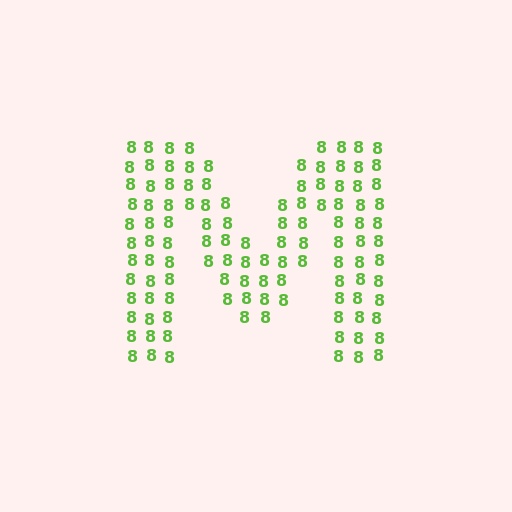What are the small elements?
The small elements are digit 8's.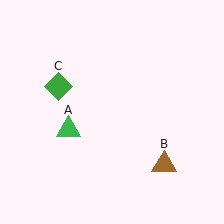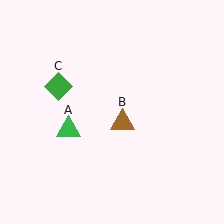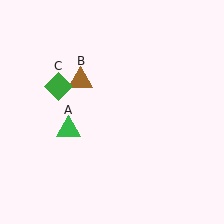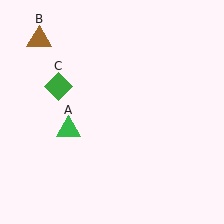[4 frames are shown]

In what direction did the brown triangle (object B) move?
The brown triangle (object B) moved up and to the left.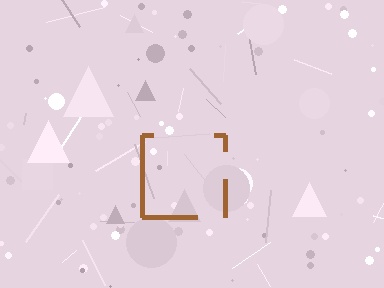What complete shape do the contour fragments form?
The contour fragments form a square.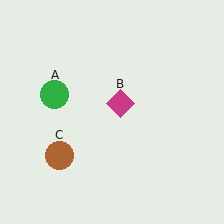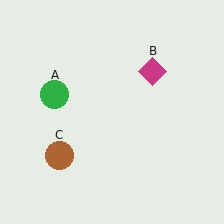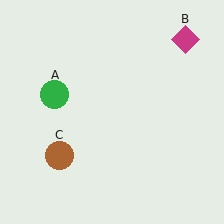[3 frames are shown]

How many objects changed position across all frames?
1 object changed position: magenta diamond (object B).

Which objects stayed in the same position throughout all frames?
Green circle (object A) and brown circle (object C) remained stationary.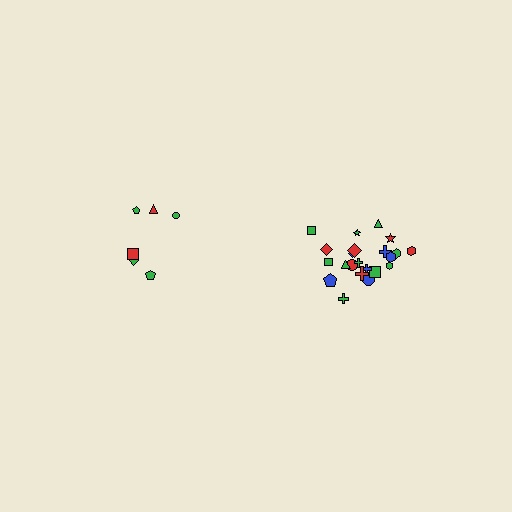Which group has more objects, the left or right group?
The right group.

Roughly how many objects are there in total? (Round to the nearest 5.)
Roughly 30 objects in total.